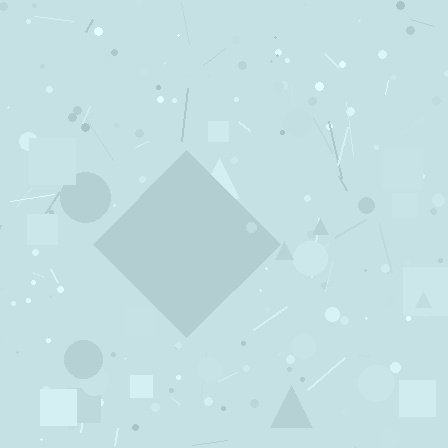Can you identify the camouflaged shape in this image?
The camouflaged shape is a diamond.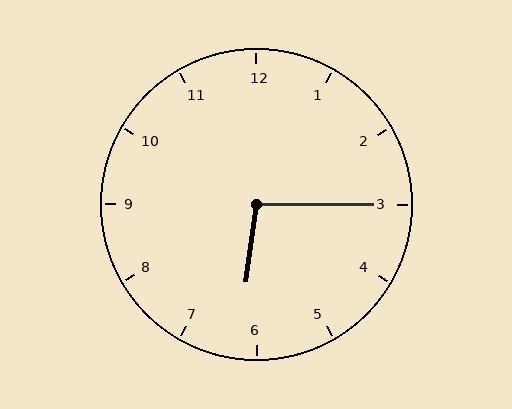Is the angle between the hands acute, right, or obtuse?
It is obtuse.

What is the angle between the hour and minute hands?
Approximately 98 degrees.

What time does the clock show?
6:15.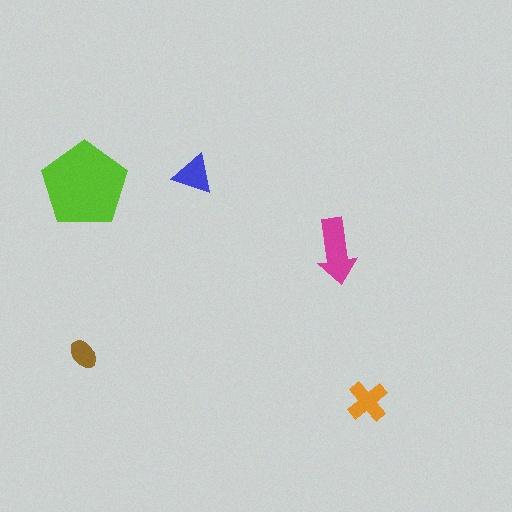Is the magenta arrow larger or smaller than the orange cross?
Larger.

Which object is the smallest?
The brown ellipse.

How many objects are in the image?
There are 5 objects in the image.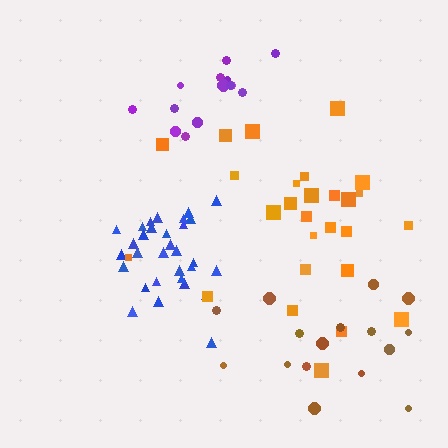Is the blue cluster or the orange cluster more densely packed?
Blue.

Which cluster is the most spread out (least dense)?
Brown.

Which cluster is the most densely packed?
Blue.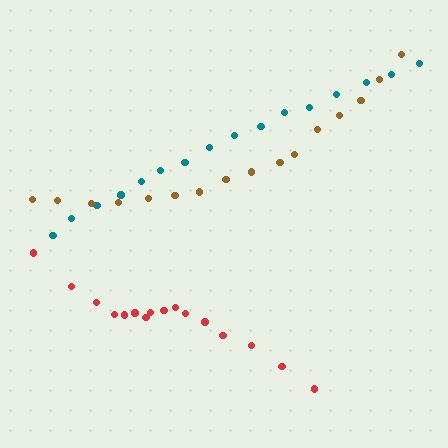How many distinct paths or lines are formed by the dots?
There are 3 distinct paths.